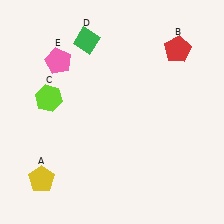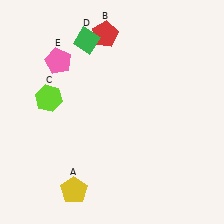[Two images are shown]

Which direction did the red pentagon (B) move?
The red pentagon (B) moved left.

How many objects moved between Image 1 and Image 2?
2 objects moved between the two images.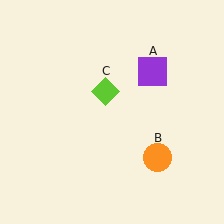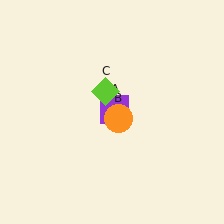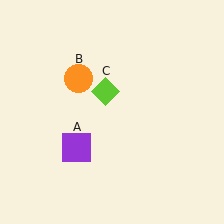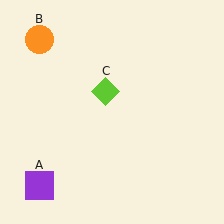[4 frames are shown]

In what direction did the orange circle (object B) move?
The orange circle (object B) moved up and to the left.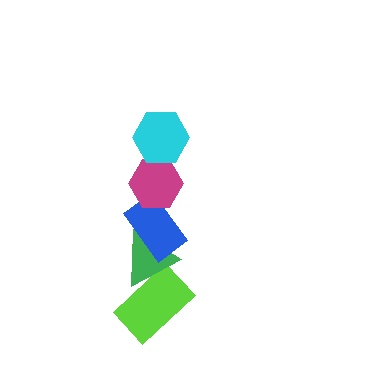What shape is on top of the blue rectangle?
The magenta hexagon is on top of the blue rectangle.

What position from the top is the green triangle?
The green triangle is 4th from the top.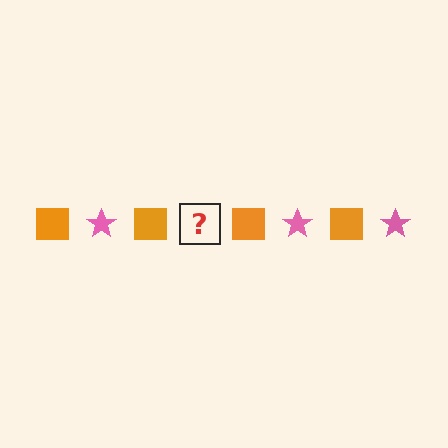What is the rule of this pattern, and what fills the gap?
The rule is that the pattern alternates between orange square and pink star. The gap should be filled with a pink star.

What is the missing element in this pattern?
The missing element is a pink star.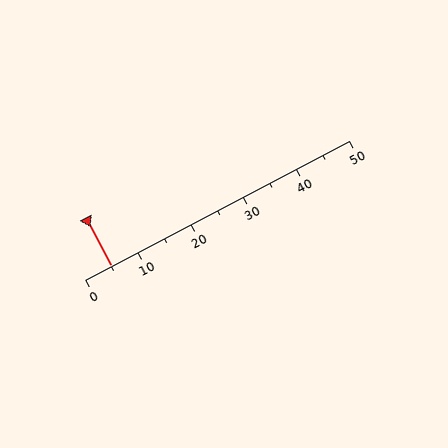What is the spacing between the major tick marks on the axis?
The major ticks are spaced 10 apart.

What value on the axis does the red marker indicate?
The marker indicates approximately 5.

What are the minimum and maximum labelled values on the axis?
The axis runs from 0 to 50.